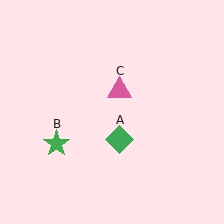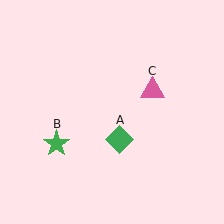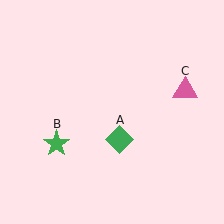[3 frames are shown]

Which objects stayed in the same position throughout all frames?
Green diamond (object A) and green star (object B) remained stationary.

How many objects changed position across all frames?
1 object changed position: pink triangle (object C).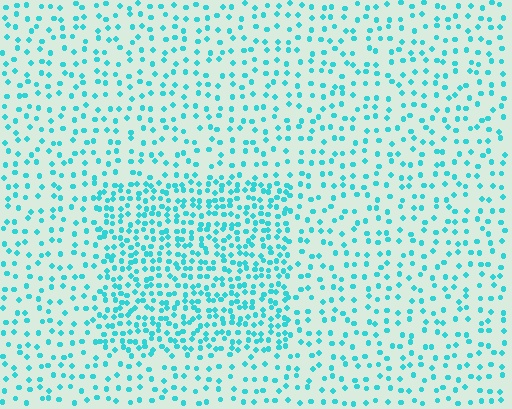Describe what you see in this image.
The image contains small cyan elements arranged at two different densities. A rectangle-shaped region is visible where the elements are more densely packed than the surrounding area.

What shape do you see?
I see a rectangle.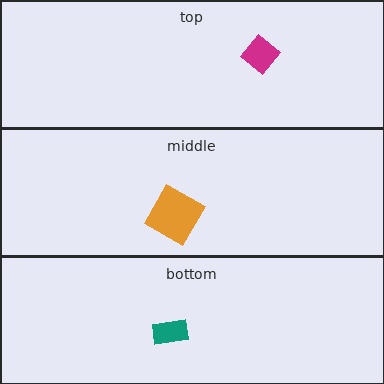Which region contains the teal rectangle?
The bottom region.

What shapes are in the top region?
The magenta diamond.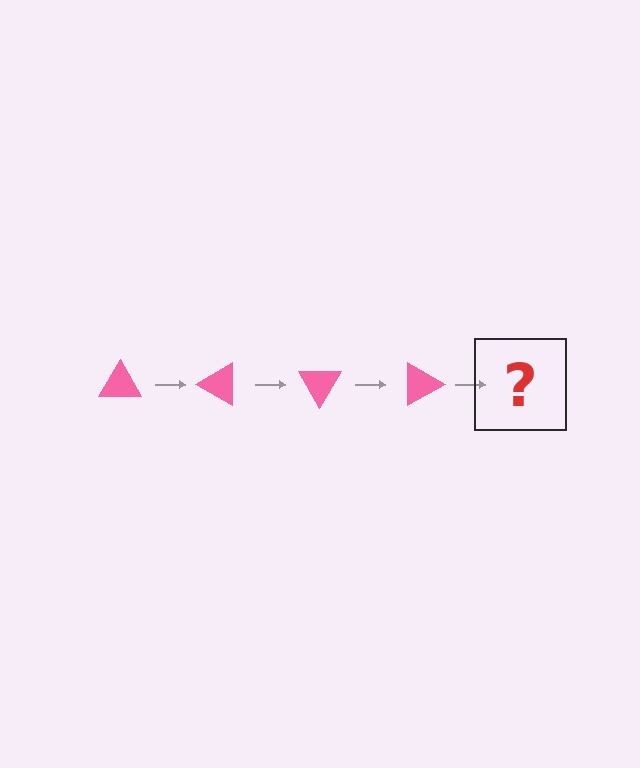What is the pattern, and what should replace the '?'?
The pattern is that the triangle rotates 30 degrees each step. The '?' should be a pink triangle rotated 120 degrees.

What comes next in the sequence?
The next element should be a pink triangle rotated 120 degrees.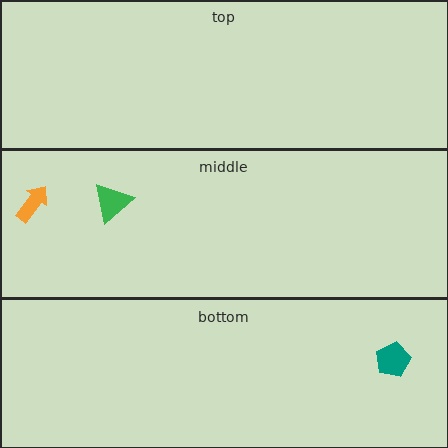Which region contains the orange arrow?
The middle region.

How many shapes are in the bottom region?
1.